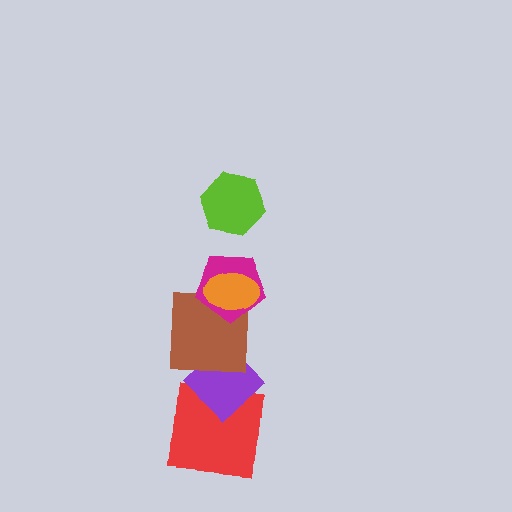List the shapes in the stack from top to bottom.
From top to bottom: the lime hexagon, the orange ellipse, the magenta pentagon, the brown square, the purple diamond, the red square.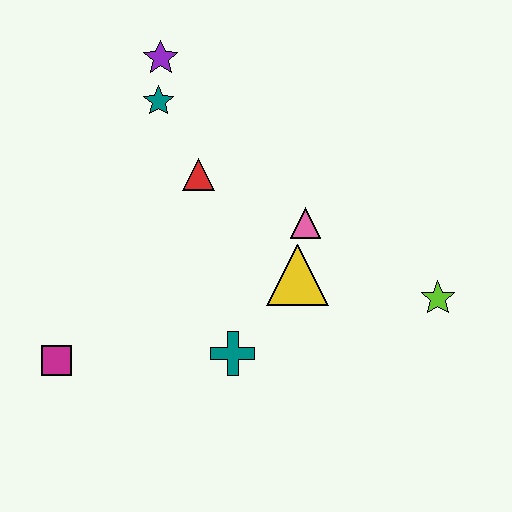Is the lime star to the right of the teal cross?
Yes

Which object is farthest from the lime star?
The magenta square is farthest from the lime star.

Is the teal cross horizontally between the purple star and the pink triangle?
Yes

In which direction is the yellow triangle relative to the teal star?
The yellow triangle is below the teal star.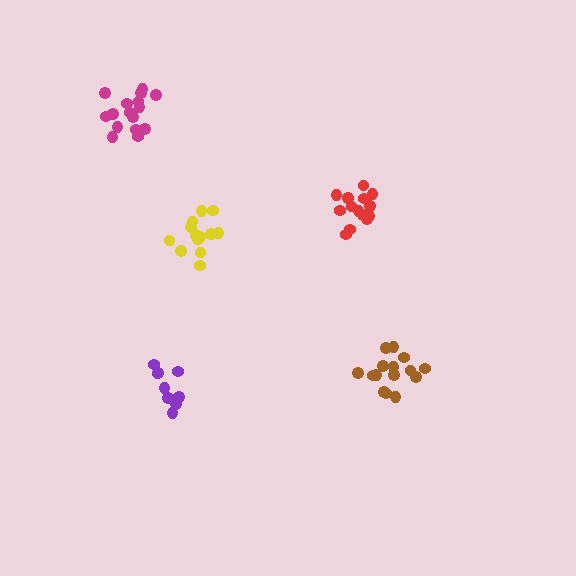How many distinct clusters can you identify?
There are 5 distinct clusters.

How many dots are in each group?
Group 1: 15 dots, Group 2: 13 dots, Group 3: 14 dots, Group 4: 16 dots, Group 5: 10 dots (68 total).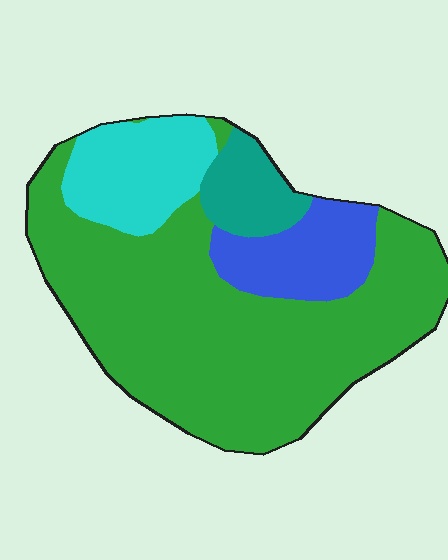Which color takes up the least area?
Teal, at roughly 10%.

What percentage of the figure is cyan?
Cyan covers 15% of the figure.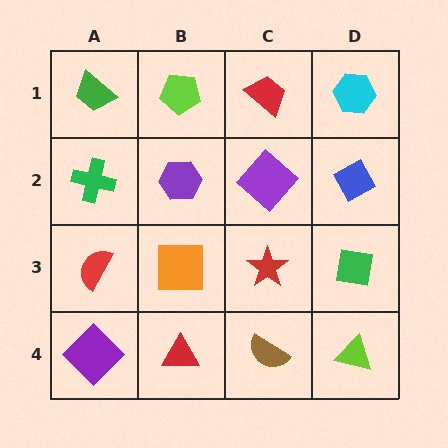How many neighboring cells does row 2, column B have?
4.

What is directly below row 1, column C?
A purple diamond.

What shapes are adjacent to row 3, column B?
A purple hexagon (row 2, column B), a red triangle (row 4, column B), a red semicircle (row 3, column A), a red star (row 3, column C).